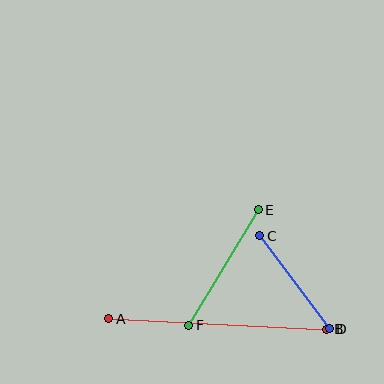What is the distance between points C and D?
The distance is approximately 116 pixels.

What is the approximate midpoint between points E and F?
The midpoint is at approximately (224, 267) pixels.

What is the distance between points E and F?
The distance is approximately 135 pixels.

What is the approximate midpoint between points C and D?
The midpoint is at approximately (294, 282) pixels.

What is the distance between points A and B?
The distance is approximately 218 pixels.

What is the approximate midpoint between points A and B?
The midpoint is at approximately (218, 324) pixels.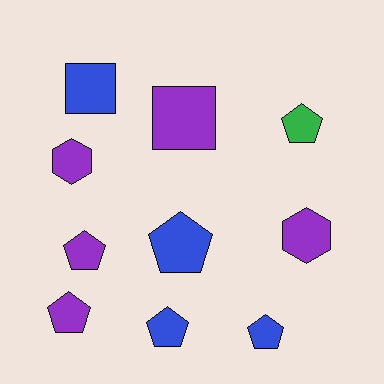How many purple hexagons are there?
There are 2 purple hexagons.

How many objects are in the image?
There are 10 objects.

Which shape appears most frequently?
Pentagon, with 6 objects.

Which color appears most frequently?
Purple, with 5 objects.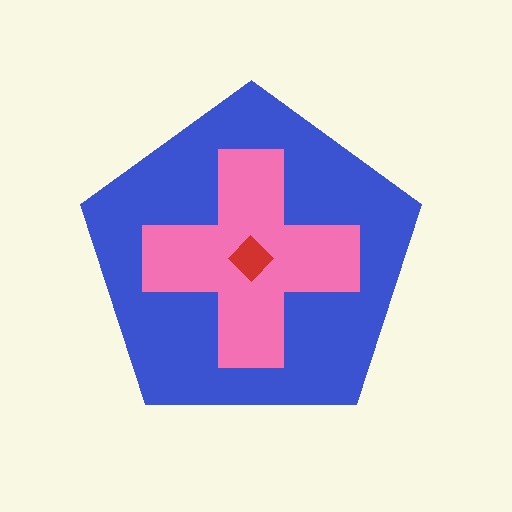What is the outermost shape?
The blue pentagon.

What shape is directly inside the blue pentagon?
The pink cross.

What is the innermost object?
The red diamond.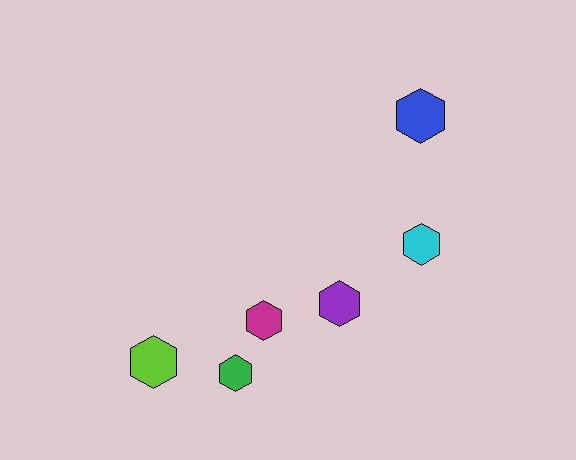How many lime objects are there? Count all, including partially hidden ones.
There is 1 lime object.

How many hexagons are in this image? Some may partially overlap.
There are 6 hexagons.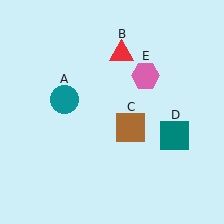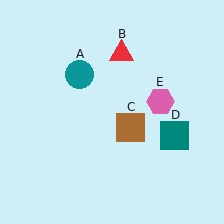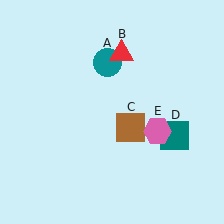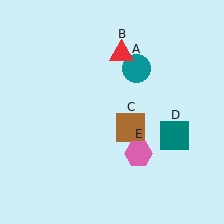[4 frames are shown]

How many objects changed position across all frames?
2 objects changed position: teal circle (object A), pink hexagon (object E).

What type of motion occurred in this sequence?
The teal circle (object A), pink hexagon (object E) rotated clockwise around the center of the scene.